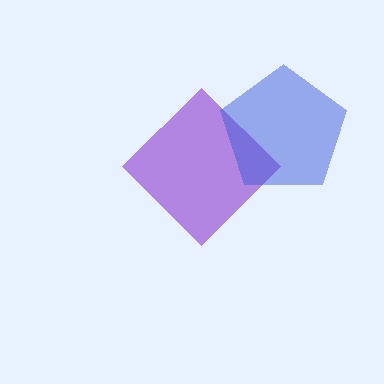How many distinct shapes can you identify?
There are 2 distinct shapes: a purple diamond, a blue pentagon.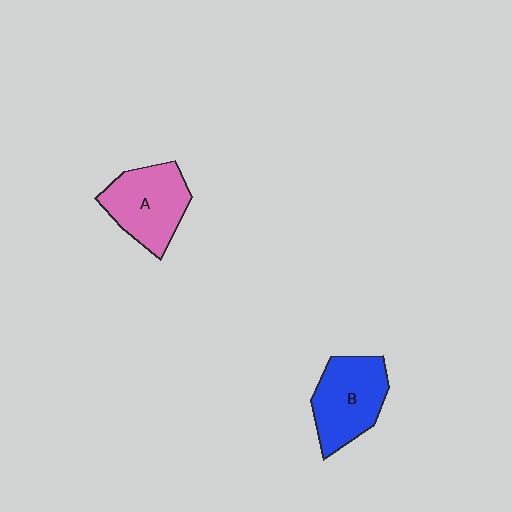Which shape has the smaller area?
Shape A (pink).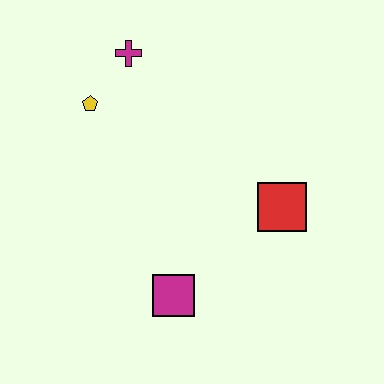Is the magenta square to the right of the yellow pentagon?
Yes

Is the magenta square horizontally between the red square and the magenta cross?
Yes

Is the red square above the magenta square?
Yes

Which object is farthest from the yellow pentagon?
The red square is farthest from the yellow pentagon.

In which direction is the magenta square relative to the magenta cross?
The magenta square is below the magenta cross.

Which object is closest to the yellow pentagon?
The magenta cross is closest to the yellow pentagon.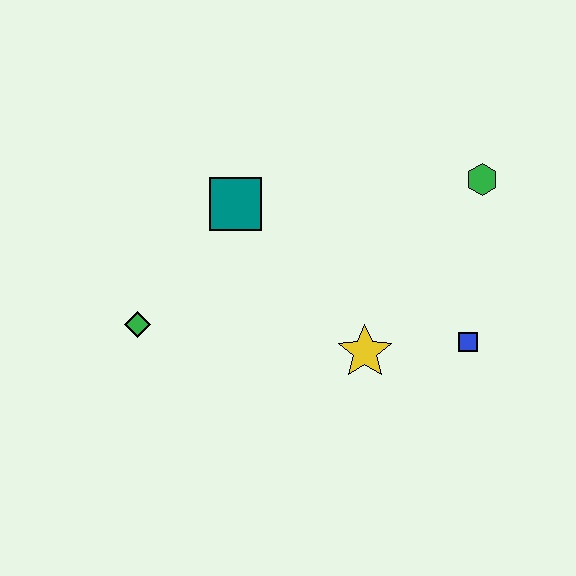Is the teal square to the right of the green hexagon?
No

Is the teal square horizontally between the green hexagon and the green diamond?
Yes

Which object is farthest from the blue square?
The green diamond is farthest from the blue square.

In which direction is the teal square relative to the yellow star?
The teal square is above the yellow star.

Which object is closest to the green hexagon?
The blue square is closest to the green hexagon.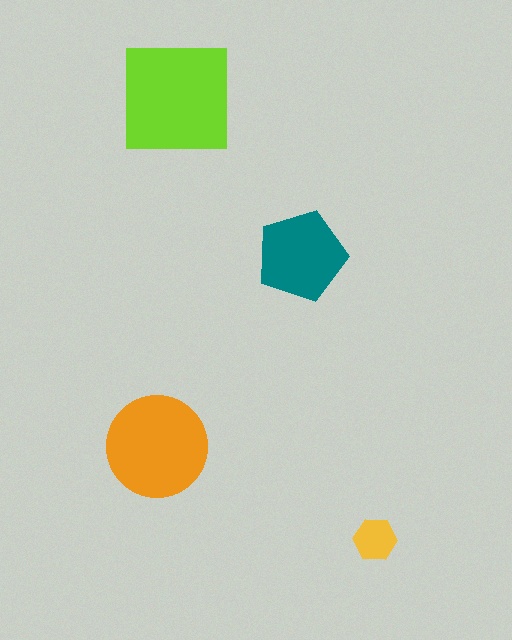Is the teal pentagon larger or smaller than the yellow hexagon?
Larger.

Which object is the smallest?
The yellow hexagon.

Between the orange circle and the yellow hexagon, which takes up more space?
The orange circle.